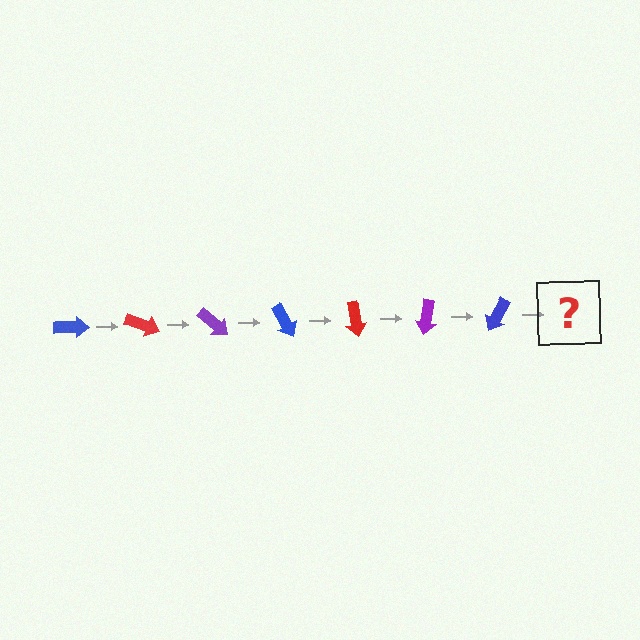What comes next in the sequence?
The next element should be a red arrow, rotated 140 degrees from the start.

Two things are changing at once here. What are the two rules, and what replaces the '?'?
The two rules are that it rotates 20 degrees each step and the color cycles through blue, red, and purple. The '?' should be a red arrow, rotated 140 degrees from the start.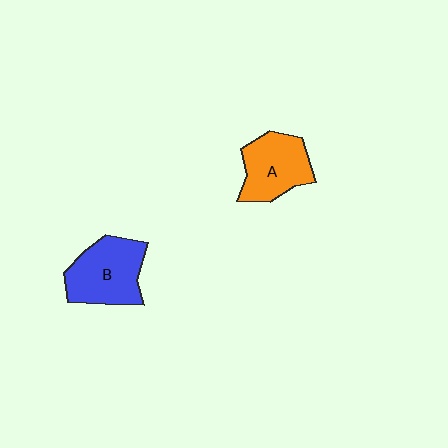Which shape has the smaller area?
Shape A (orange).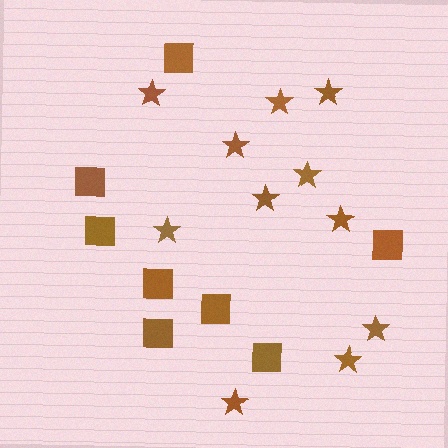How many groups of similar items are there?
There are 2 groups: one group of stars (11) and one group of squares (8).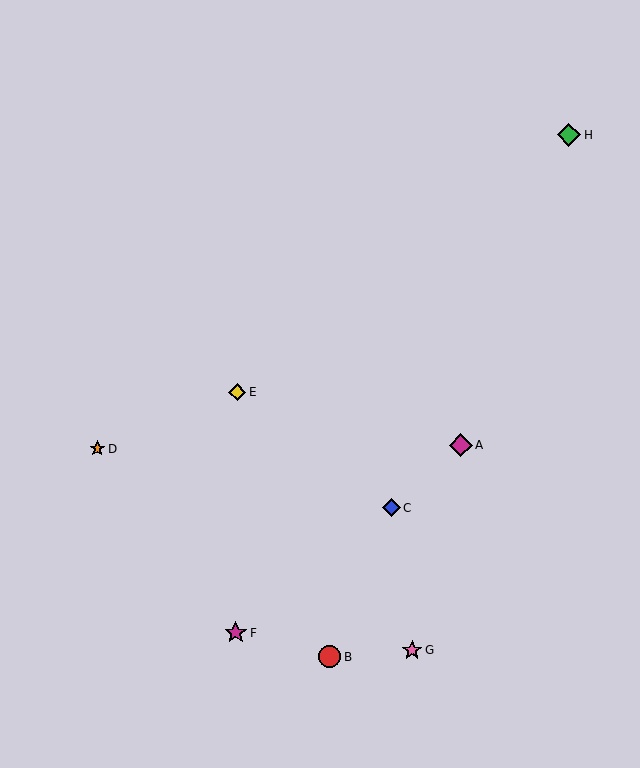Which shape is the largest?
The green diamond (labeled H) is the largest.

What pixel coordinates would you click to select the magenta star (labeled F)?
Click at (236, 633) to select the magenta star F.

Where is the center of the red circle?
The center of the red circle is at (330, 657).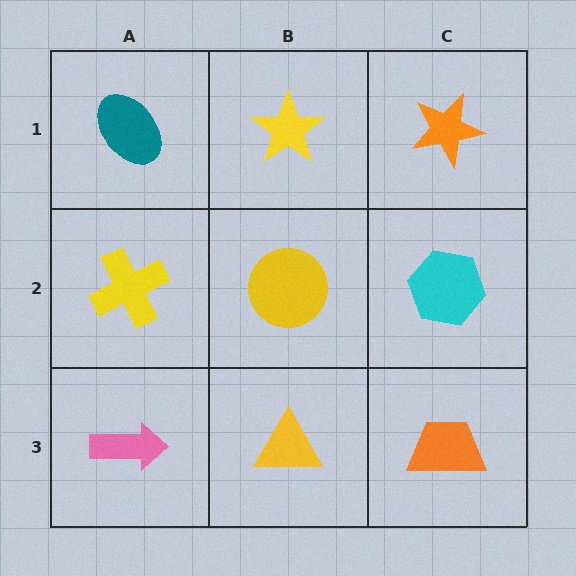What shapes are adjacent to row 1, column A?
A yellow cross (row 2, column A), a yellow star (row 1, column B).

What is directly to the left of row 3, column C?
A yellow triangle.